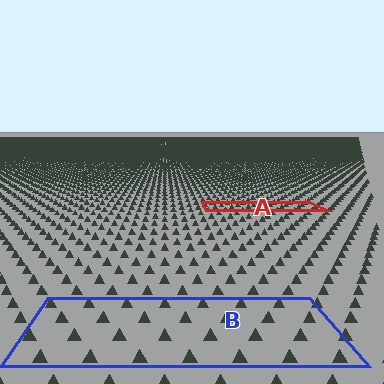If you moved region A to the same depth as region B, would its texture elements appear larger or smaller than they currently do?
They would appear larger. At a closer depth, the same texture elements are projected at a bigger on-screen size.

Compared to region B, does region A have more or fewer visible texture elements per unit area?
Region A has more texture elements per unit area — they are packed more densely because it is farther away.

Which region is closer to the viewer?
Region B is closer. The texture elements there are larger and more spread out.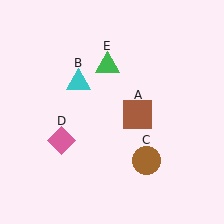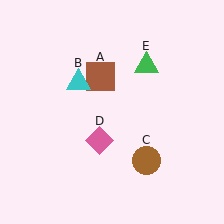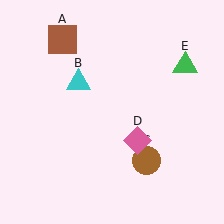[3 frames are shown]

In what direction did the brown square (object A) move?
The brown square (object A) moved up and to the left.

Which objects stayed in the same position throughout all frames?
Cyan triangle (object B) and brown circle (object C) remained stationary.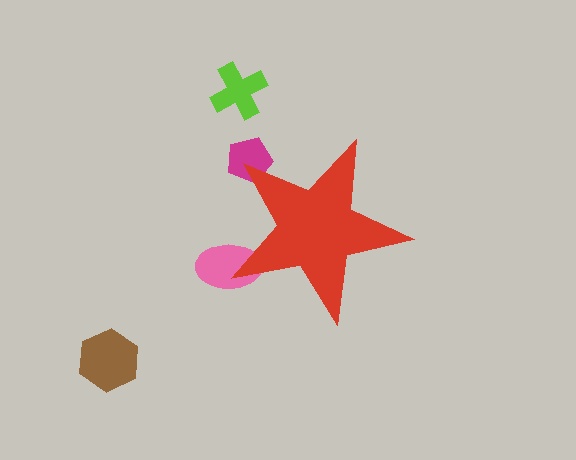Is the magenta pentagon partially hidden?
Yes, the magenta pentagon is partially hidden behind the red star.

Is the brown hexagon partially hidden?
No, the brown hexagon is fully visible.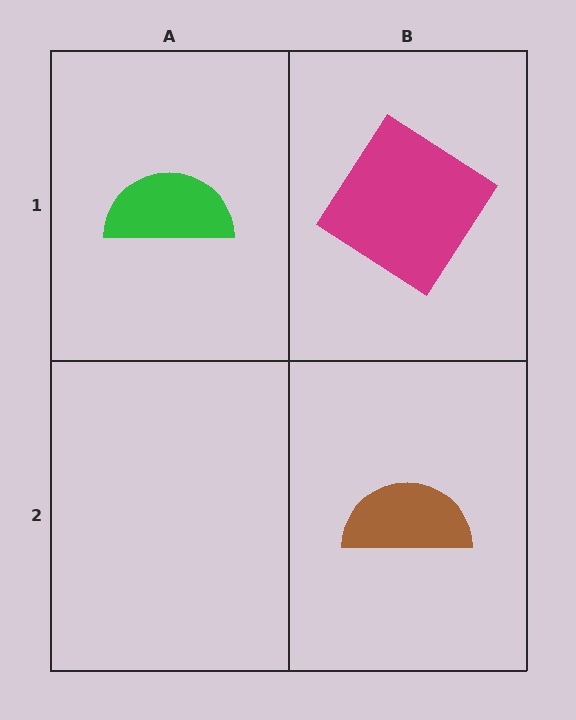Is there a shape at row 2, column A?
No, that cell is empty.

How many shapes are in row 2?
1 shape.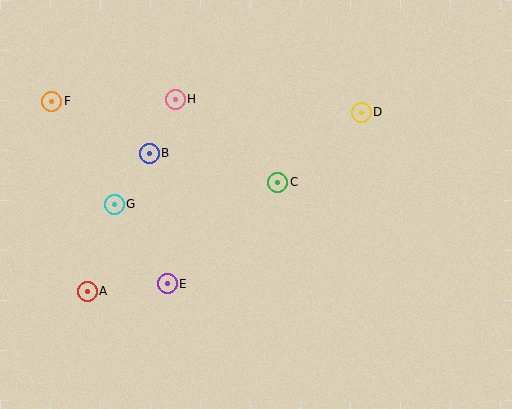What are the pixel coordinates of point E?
Point E is at (167, 284).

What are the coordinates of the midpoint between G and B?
The midpoint between G and B is at (132, 179).